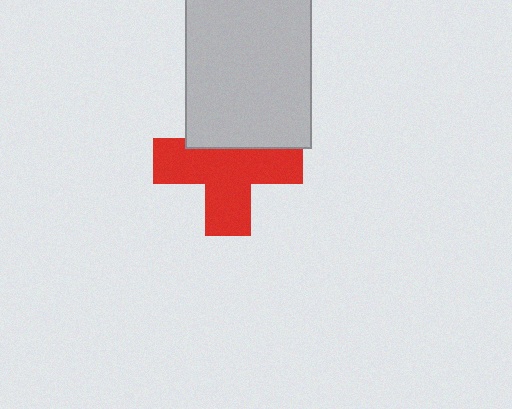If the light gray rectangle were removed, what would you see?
You would see the complete red cross.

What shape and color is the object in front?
The object in front is a light gray rectangle.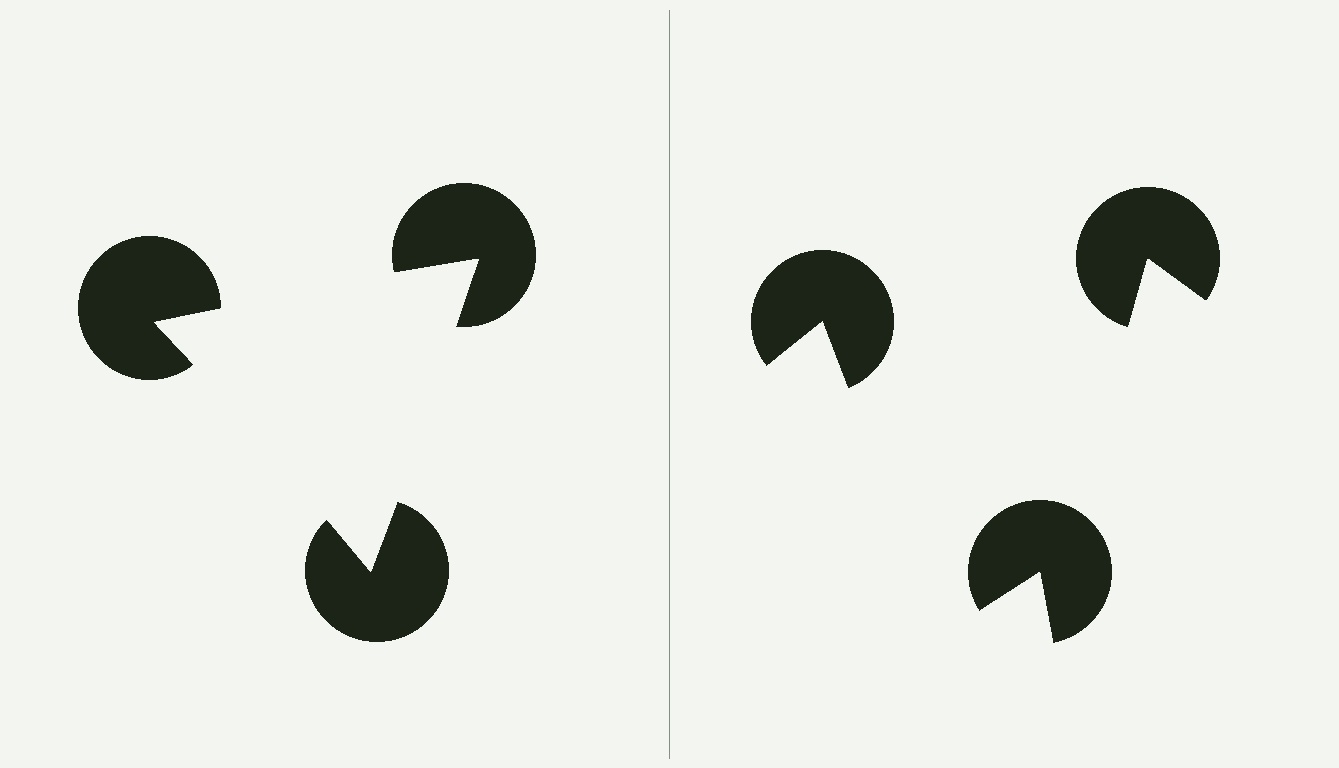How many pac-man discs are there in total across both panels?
6 — 3 on each side.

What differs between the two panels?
The pac-man discs are positioned identically on both sides; only the wedge orientations differ. On the left they align to a triangle; on the right they are misaligned.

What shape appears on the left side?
An illusory triangle.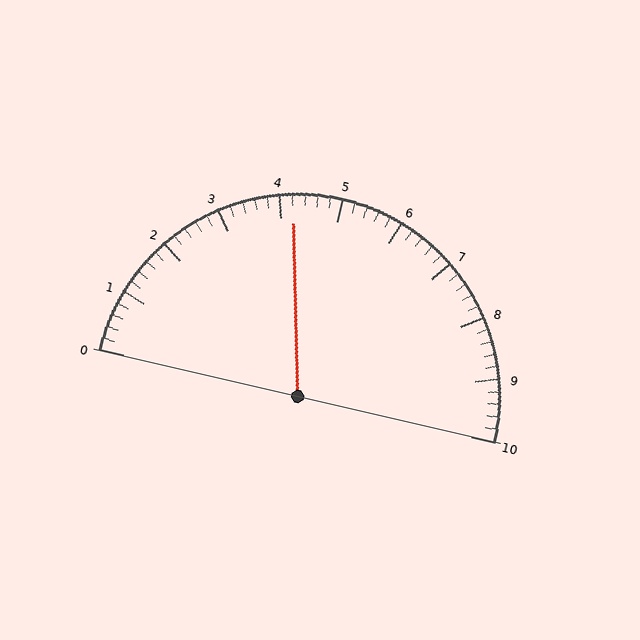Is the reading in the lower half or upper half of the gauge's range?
The reading is in the lower half of the range (0 to 10).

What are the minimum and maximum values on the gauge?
The gauge ranges from 0 to 10.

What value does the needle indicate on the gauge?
The needle indicates approximately 4.2.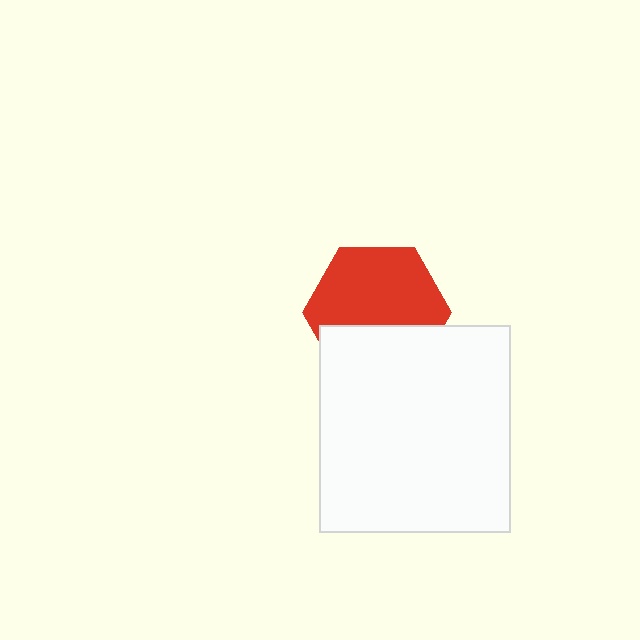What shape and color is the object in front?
The object in front is a white rectangle.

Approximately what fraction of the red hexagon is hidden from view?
Roughly 37% of the red hexagon is hidden behind the white rectangle.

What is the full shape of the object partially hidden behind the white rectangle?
The partially hidden object is a red hexagon.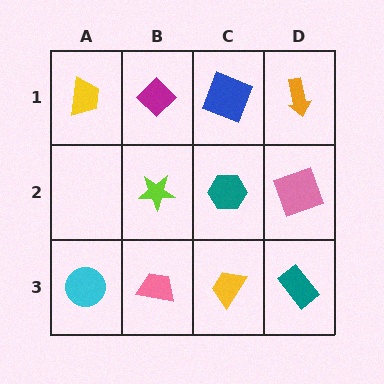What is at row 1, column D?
An orange arrow.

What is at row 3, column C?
A yellow trapezoid.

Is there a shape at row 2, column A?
No, that cell is empty.